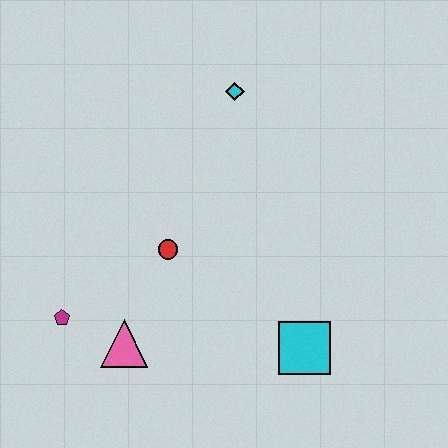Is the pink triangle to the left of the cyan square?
Yes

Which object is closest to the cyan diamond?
The red circle is closest to the cyan diamond.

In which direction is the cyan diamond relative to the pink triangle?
The cyan diamond is above the pink triangle.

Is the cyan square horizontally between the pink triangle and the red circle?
No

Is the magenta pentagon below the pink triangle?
No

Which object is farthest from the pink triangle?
The cyan diamond is farthest from the pink triangle.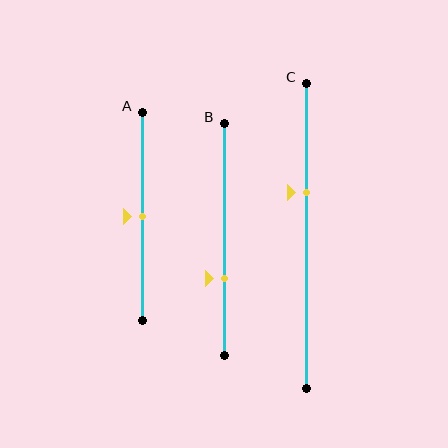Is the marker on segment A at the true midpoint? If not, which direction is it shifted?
Yes, the marker on segment A is at the true midpoint.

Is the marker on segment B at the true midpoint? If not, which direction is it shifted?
No, the marker on segment B is shifted downward by about 17% of the segment length.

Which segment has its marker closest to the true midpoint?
Segment A has its marker closest to the true midpoint.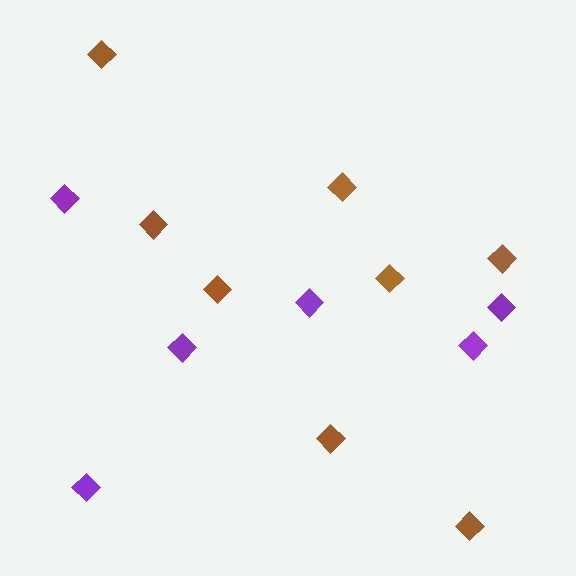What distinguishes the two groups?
There are 2 groups: one group of brown diamonds (8) and one group of purple diamonds (6).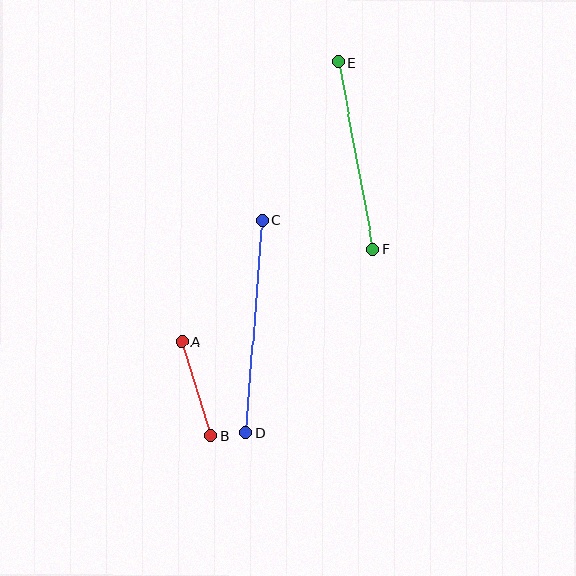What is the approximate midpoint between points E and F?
The midpoint is at approximately (356, 155) pixels.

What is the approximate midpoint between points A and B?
The midpoint is at approximately (196, 389) pixels.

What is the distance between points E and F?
The distance is approximately 190 pixels.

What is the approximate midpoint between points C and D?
The midpoint is at approximately (254, 326) pixels.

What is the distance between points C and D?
The distance is approximately 213 pixels.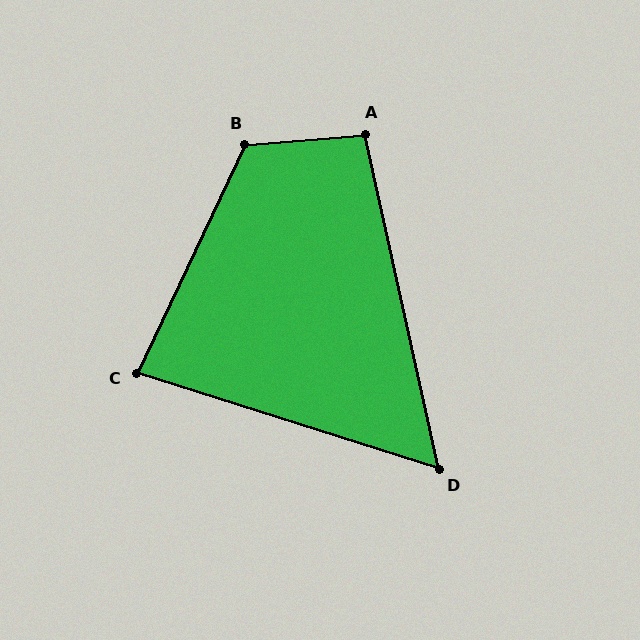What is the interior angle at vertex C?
Approximately 82 degrees (acute).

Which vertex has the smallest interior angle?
D, at approximately 60 degrees.